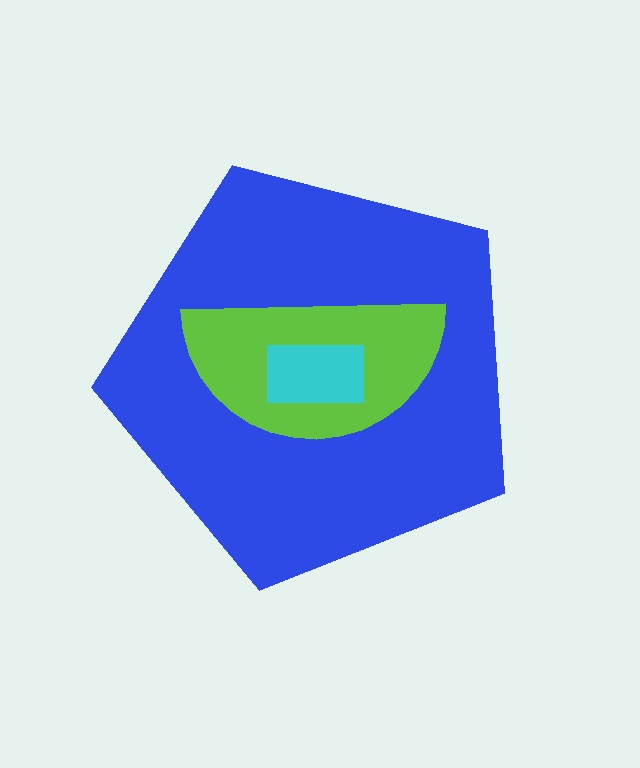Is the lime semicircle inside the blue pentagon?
Yes.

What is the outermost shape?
The blue pentagon.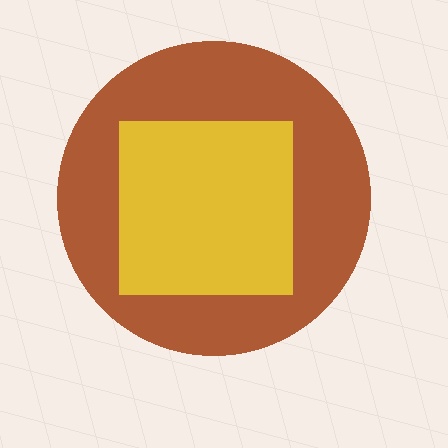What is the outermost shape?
The brown circle.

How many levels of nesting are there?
2.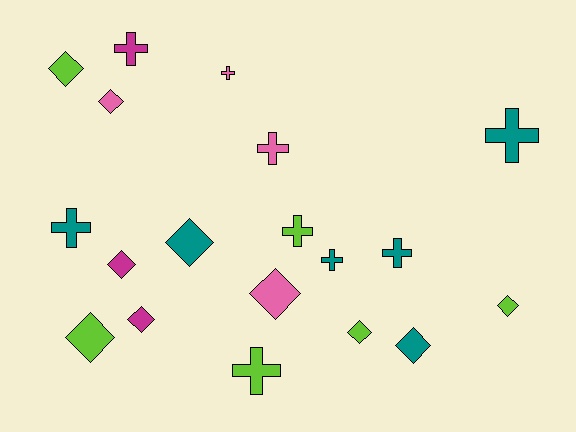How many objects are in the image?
There are 19 objects.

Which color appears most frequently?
Lime, with 6 objects.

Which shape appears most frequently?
Diamond, with 10 objects.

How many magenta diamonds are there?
There are 2 magenta diamonds.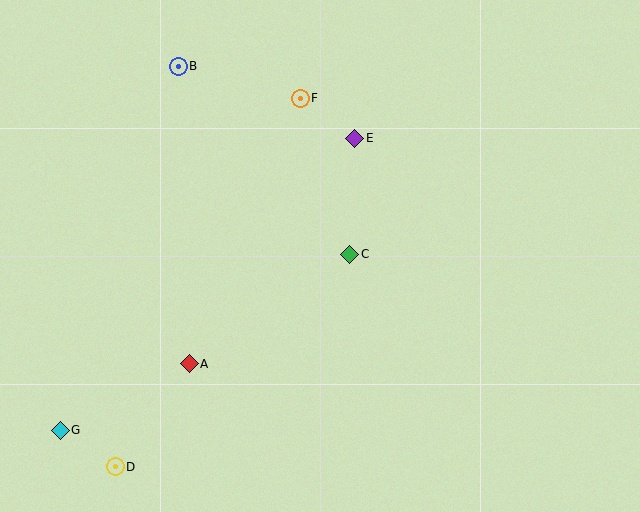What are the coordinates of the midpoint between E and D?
The midpoint between E and D is at (235, 303).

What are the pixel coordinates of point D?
Point D is at (115, 467).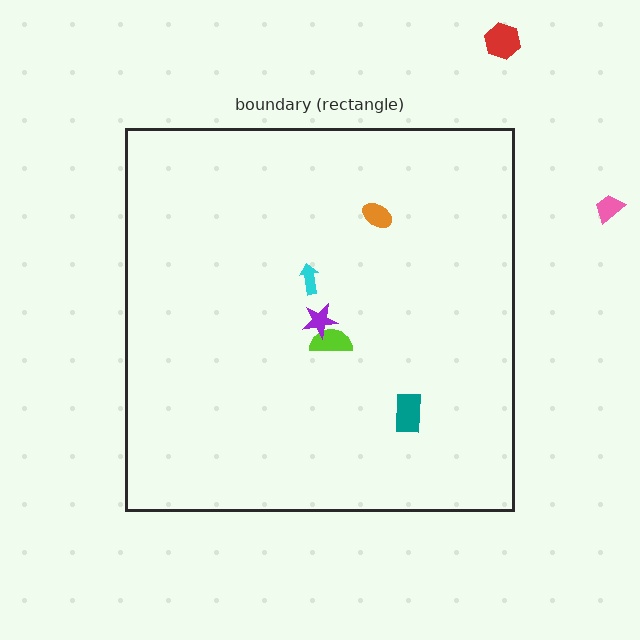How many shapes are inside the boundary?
5 inside, 2 outside.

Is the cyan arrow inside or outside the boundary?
Inside.